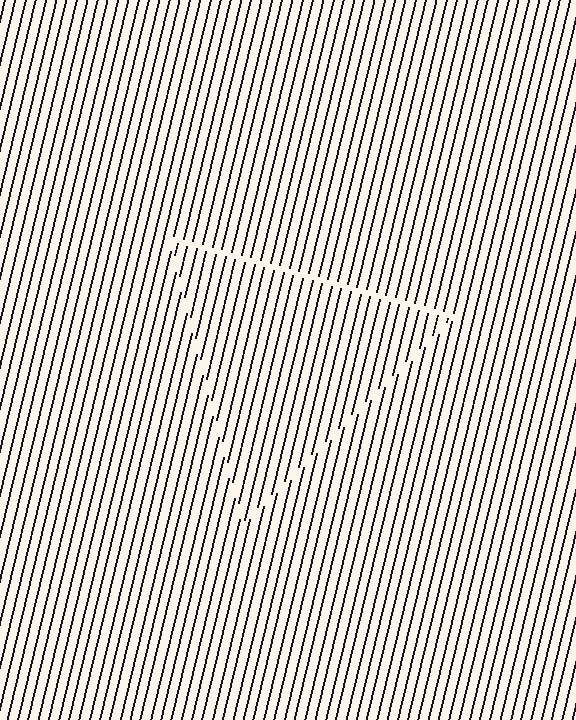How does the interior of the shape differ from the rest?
The interior of the shape contains the same grating, shifted by half a period — the contour is defined by the phase discontinuity where line-ends from the inner and outer gratings abut.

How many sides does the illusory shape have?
3 sides — the line-ends trace a triangle.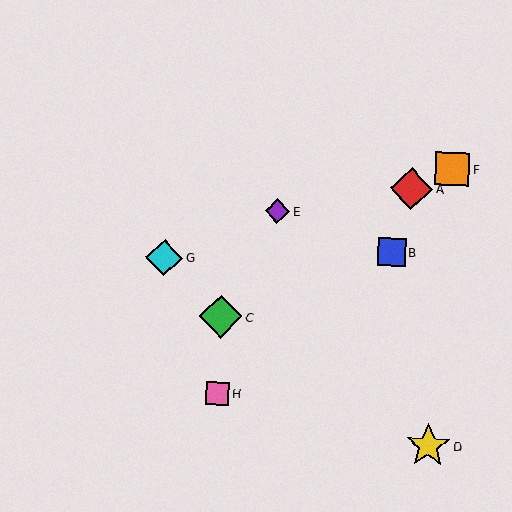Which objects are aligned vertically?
Objects C, H are aligned vertically.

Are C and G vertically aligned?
No, C is at x≈221 and G is at x≈164.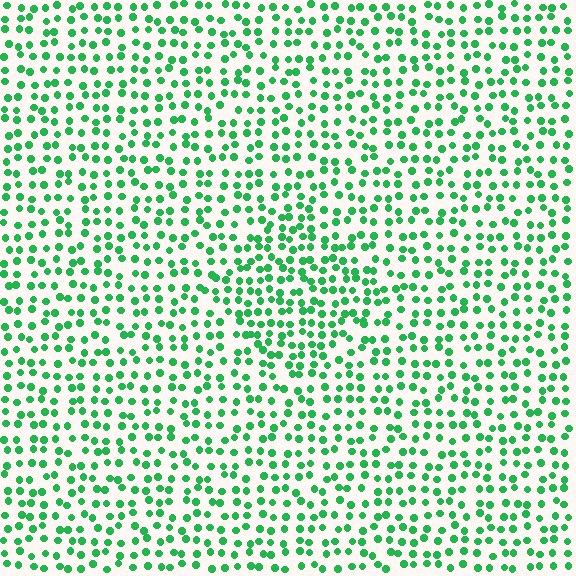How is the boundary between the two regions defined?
The boundary is defined by a change in element density (approximately 1.4x ratio). All elements are the same color, size, and shape.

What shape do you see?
I see a diamond.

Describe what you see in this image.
The image contains small green elements arranged at two different densities. A diamond-shaped region is visible where the elements are more densely packed than the surrounding area.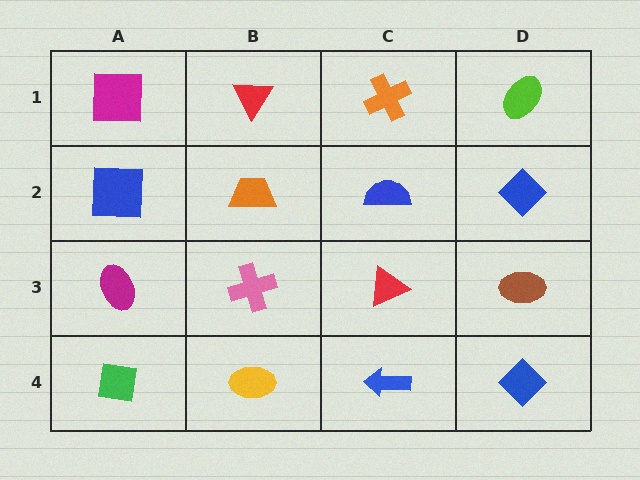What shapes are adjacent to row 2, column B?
A red triangle (row 1, column B), a pink cross (row 3, column B), a blue square (row 2, column A), a blue semicircle (row 2, column C).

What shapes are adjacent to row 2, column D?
A lime ellipse (row 1, column D), a brown ellipse (row 3, column D), a blue semicircle (row 2, column C).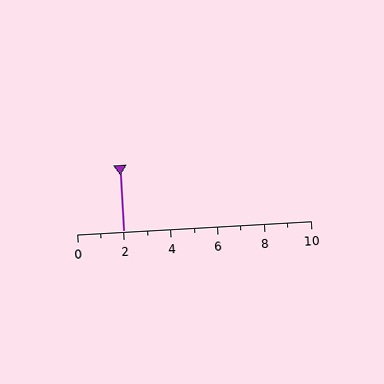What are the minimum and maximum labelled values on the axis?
The axis runs from 0 to 10.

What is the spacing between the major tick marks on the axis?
The major ticks are spaced 2 apart.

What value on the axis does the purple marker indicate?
The marker indicates approximately 2.